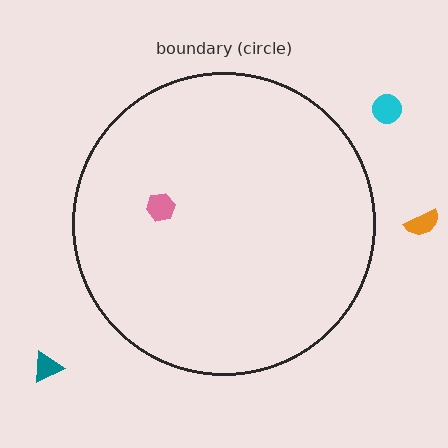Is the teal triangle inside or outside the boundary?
Outside.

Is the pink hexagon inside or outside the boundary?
Inside.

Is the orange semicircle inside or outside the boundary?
Outside.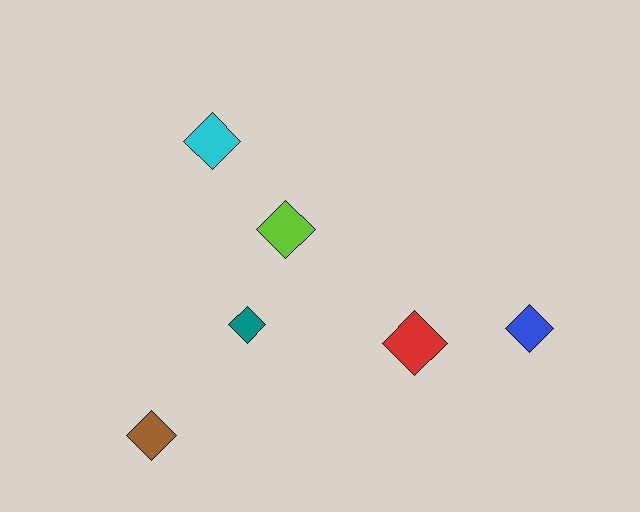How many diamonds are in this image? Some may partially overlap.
There are 6 diamonds.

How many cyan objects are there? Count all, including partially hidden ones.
There is 1 cyan object.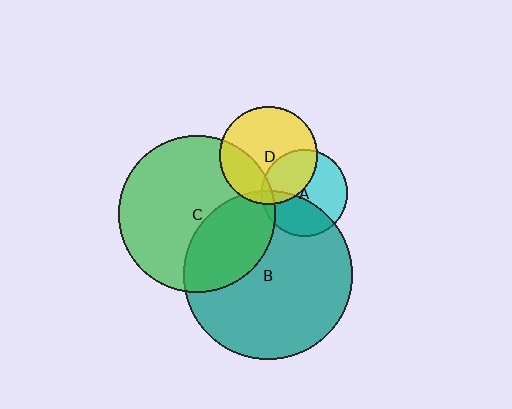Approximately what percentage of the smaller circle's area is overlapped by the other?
Approximately 25%.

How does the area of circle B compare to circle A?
Approximately 3.8 times.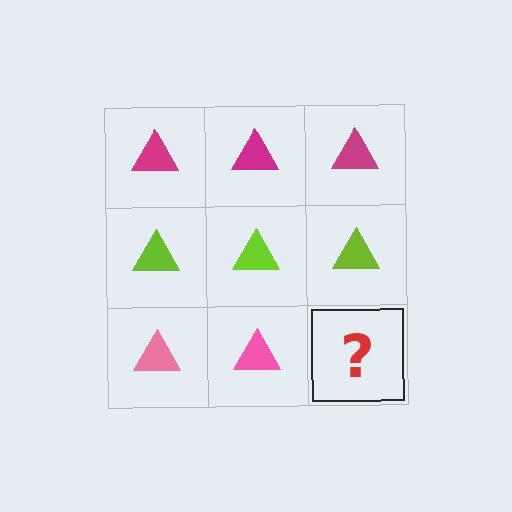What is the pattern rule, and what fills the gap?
The rule is that each row has a consistent color. The gap should be filled with a pink triangle.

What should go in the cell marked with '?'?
The missing cell should contain a pink triangle.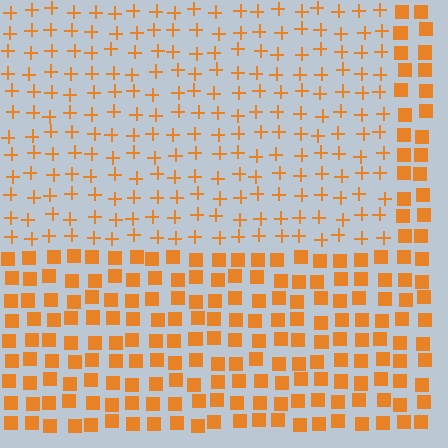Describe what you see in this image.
The image is filled with small orange elements arranged in a uniform grid. A rectangle-shaped region contains plus signs, while the surrounding area contains squares. The boundary is defined purely by the change in element shape.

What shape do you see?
I see a rectangle.